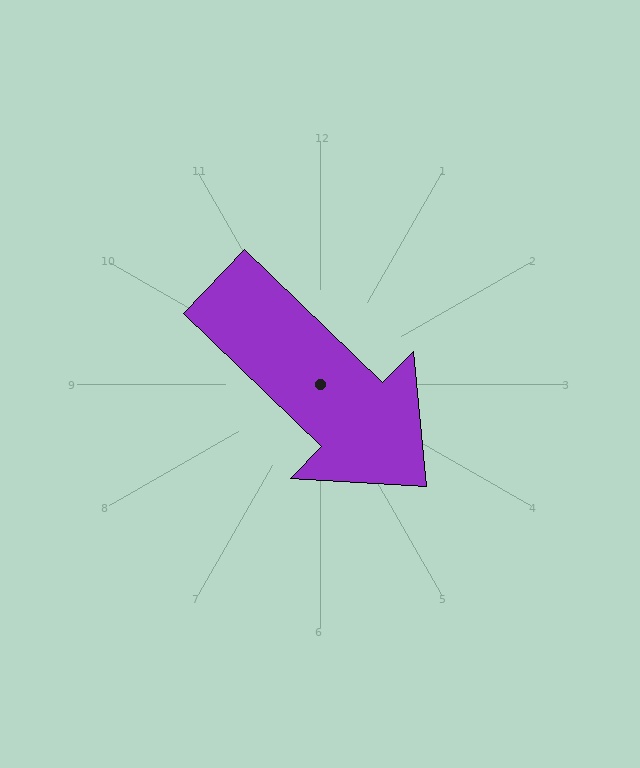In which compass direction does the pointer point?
Southeast.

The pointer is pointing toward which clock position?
Roughly 4 o'clock.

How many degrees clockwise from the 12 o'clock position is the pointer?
Approximately 134 degrees.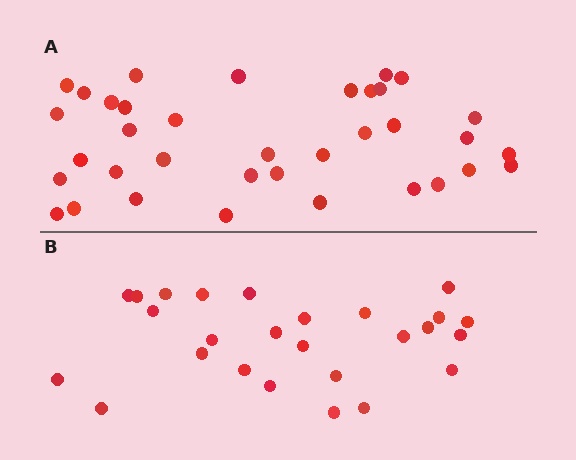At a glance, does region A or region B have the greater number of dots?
Region A (the top region) has more dots.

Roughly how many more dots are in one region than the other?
Region A has roughly 10 or so more dots than region B.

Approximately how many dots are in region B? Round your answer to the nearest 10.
About 30 dots. (The exact count is 26, which rounds to 30.)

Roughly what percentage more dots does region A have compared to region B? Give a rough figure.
About 40% more.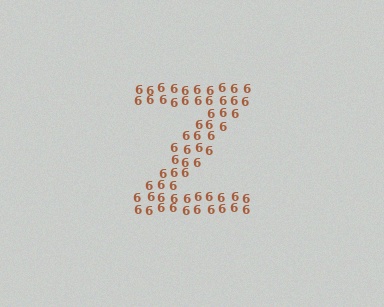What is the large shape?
The large shape is the letter Z.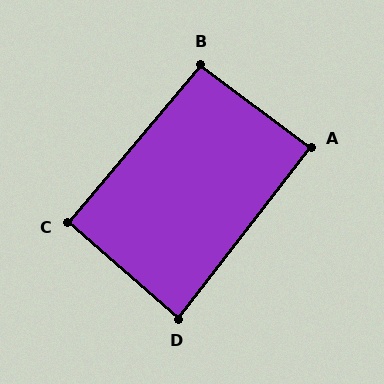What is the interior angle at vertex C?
Approximately 91 degrees (approximately right).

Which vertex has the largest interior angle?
B, at approximately 93 degrees.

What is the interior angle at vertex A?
Approximately 89 degrees (approximately right).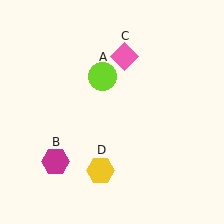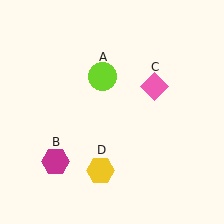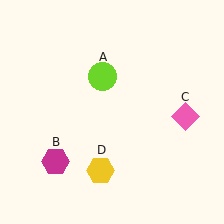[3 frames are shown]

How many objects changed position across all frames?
1 object changed position: pink diamond (object C).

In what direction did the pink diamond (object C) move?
The pink diamond (object C) moved down and to the right.